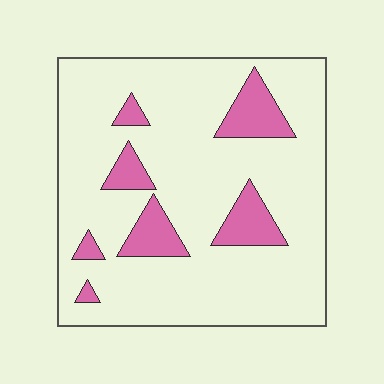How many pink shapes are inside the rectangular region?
7.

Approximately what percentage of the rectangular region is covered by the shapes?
Approximately 15%.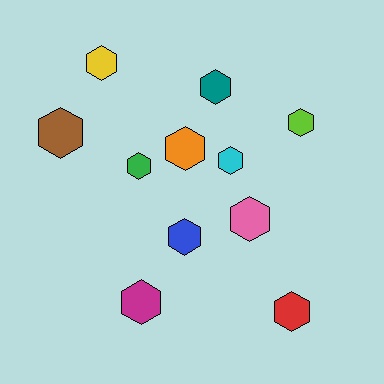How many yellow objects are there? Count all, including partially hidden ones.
There is 1 yellow object.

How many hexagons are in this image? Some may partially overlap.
There are 11 hexagons.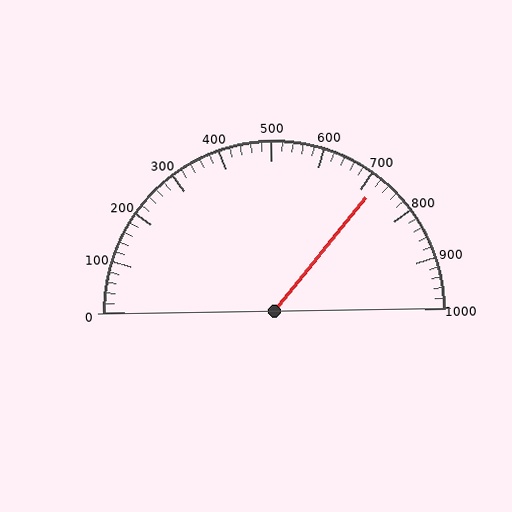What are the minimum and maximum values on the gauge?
The gauge ranges from 0 to 1000.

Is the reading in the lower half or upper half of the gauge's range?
The reading is in the upper half of the range (0 to 1000).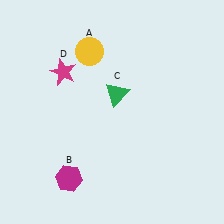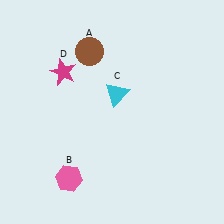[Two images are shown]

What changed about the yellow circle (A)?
In Image 1, A is yellow. In Image 2, it changed to brown.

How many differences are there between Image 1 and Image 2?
There are 3 differences between the two images.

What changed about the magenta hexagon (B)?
In Image 1, B is magenta. In Image 2, it changed to pink.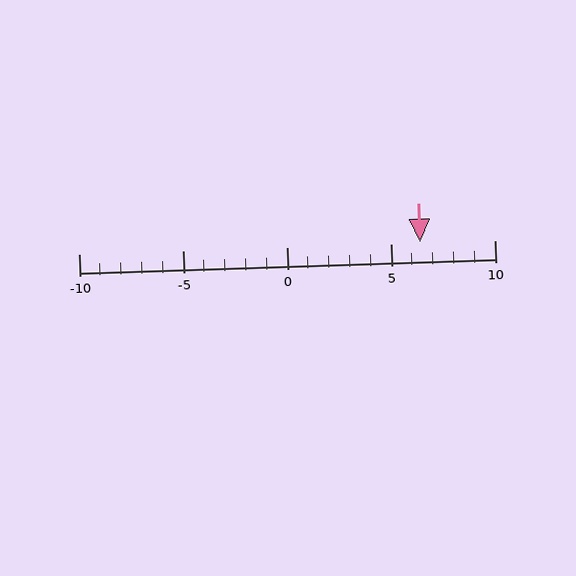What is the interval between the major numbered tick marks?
The major tick marks are spaced 5 units apart.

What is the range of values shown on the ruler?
The ruler shows values from -10 to 10.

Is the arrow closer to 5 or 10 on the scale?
The arrow is closer to 5.